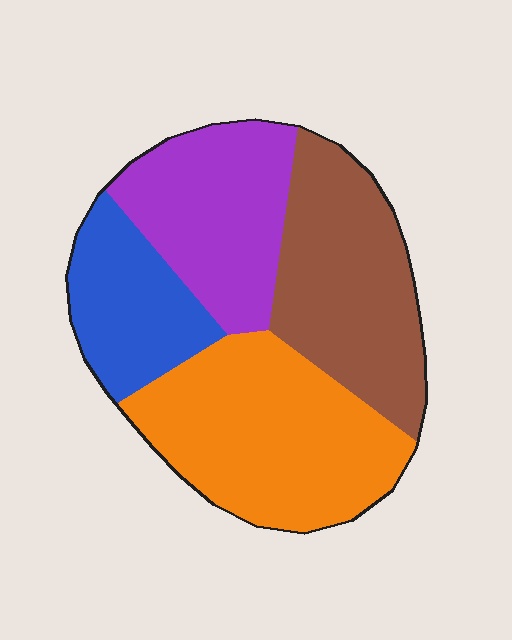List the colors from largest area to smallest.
From largest to smallest: orange, brown, purple, blue.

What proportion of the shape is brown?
Brown takes up about one quarter (1/4) of the shape.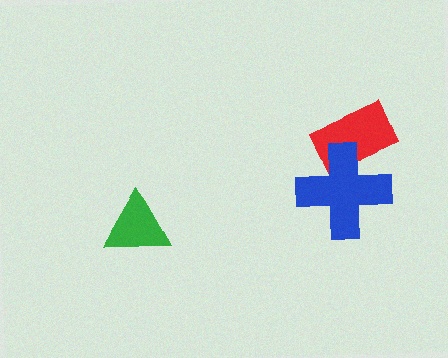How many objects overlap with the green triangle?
0 objects overlap with the green triangle.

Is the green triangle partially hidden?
No, no other shape covers it.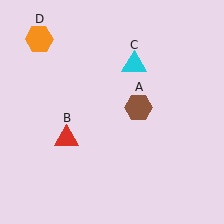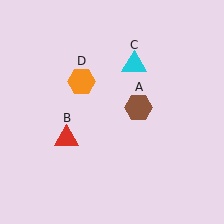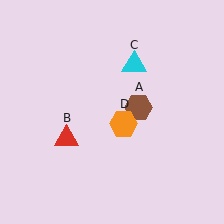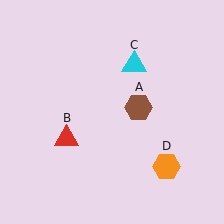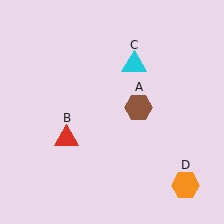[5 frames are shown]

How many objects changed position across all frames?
1 object changed position: orange hexagon (object D).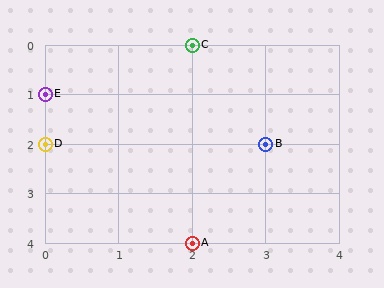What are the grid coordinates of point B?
Point B is at grid coordinates (3, 2).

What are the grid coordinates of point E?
Point E is at grid coordinates (0, 1).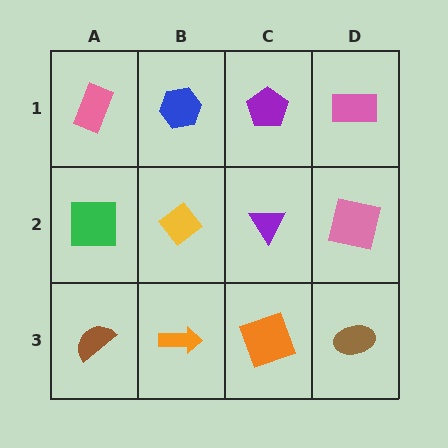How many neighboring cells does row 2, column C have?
4.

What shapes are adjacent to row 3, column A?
A green square (row 2, column A), an orange arrow (row 3, column B).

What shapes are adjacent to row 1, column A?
A green square (row 2, column A), a blue hexagon (row 1, column B).